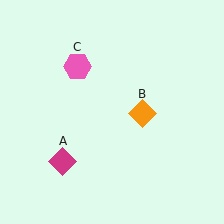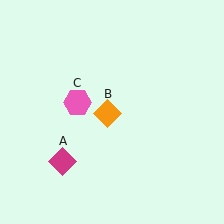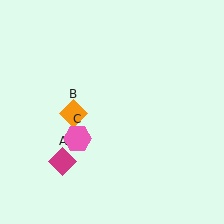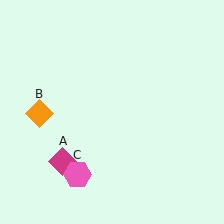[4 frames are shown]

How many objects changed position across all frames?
2 objects changed position: orange diamond (object B), pink hexagon (object C).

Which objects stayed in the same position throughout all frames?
Magenta diamond (object A) remained stationary.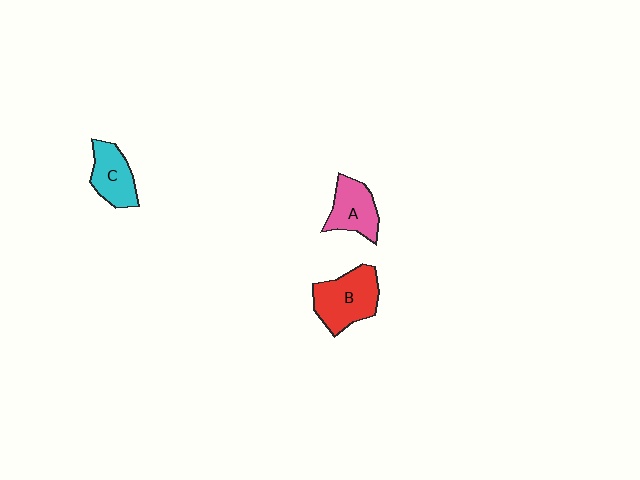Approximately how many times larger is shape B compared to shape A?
Approximately 1.4 times.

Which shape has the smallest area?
Shape C (cyan).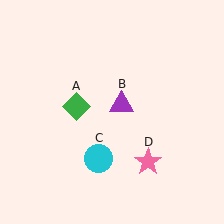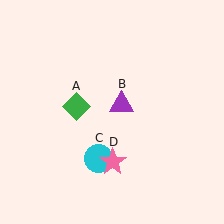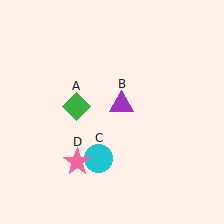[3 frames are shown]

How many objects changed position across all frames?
1 object changed position: pink star (object D).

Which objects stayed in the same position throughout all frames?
Green diamond (object A) and purple triangle (object B) and cyan circle (object C) remained stationary.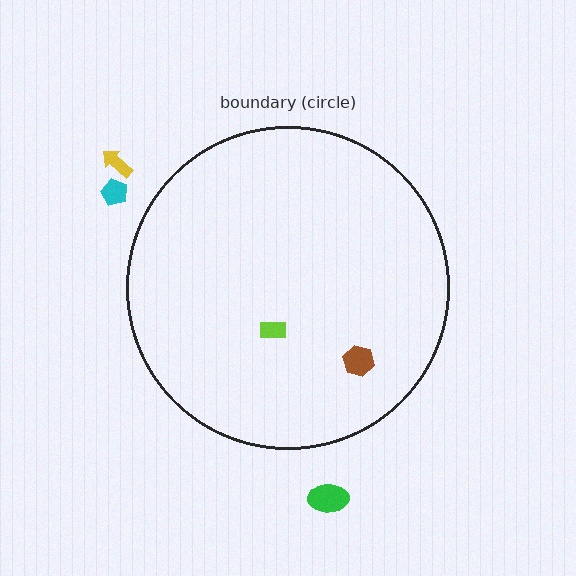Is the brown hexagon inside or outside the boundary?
Inside.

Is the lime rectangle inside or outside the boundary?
Inside.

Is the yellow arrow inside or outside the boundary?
Outside.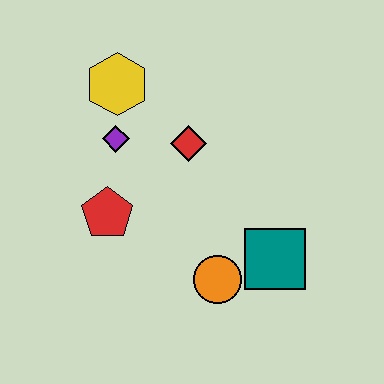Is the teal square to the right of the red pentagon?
Yes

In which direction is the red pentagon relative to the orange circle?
The red pentagon is to the left of the orange circle.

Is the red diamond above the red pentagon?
Yes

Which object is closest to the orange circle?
The teal square is closest to the orange circle.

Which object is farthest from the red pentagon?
The teal square is farthest from the red pentagon.